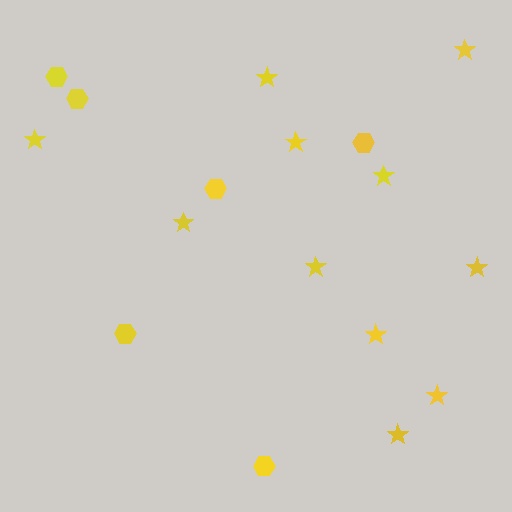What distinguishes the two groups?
There are 2 groups: one group of stars (11) and one group of hexagons (6).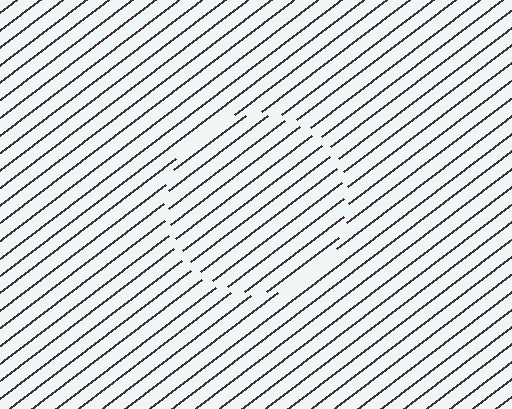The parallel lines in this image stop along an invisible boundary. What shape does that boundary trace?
An illusory circle. The interior of the shape contains the same grating, shifted by half a period — the contour is defined by the phase discontinuity where line-ends from the inner and outer gratings abut.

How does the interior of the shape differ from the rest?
The interior of the shape contains the same grating, shifted by half a period — the contour is defined by the phase discontinuity where line-ends from the inner and outer gratings abut.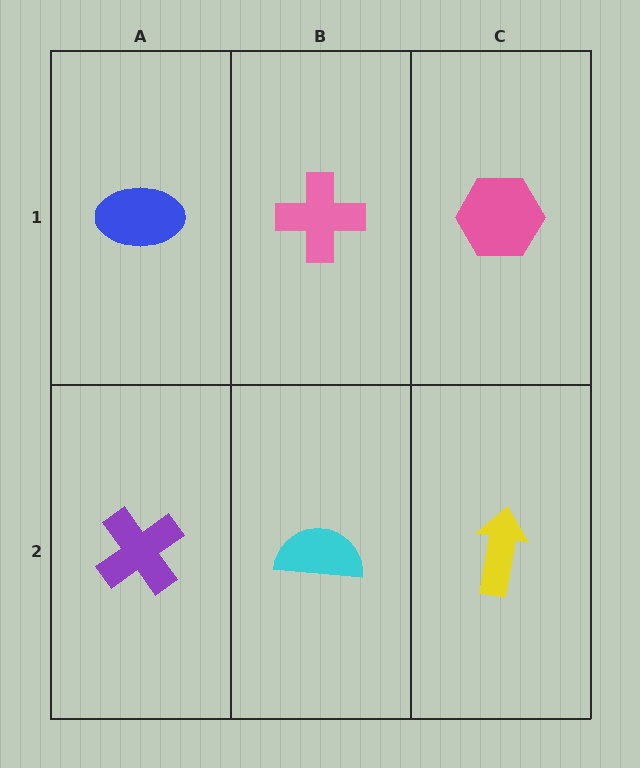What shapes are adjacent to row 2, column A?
A blue ellipse (row 1, column A), a cyan semicircle (row 2, column B).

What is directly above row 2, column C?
A pink hexagon.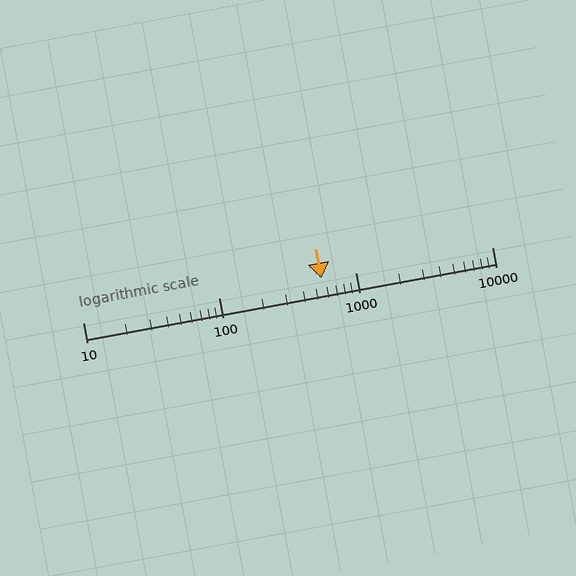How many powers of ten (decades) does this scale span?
The scale spans 3 decades, from 10 to 10000.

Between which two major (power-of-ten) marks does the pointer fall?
The pointer is between 100 and 1000.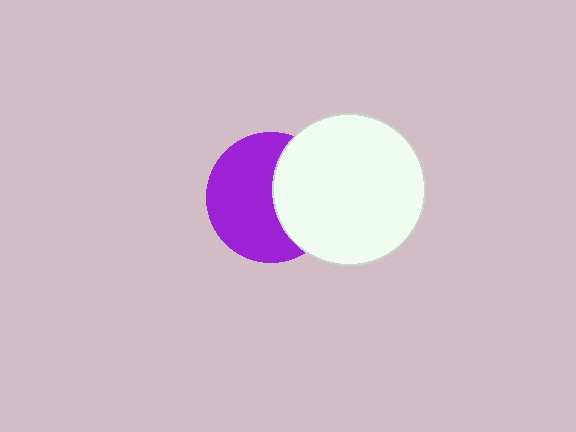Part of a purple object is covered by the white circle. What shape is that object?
It is a circle.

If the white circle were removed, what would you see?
You would see the complete purple circle.